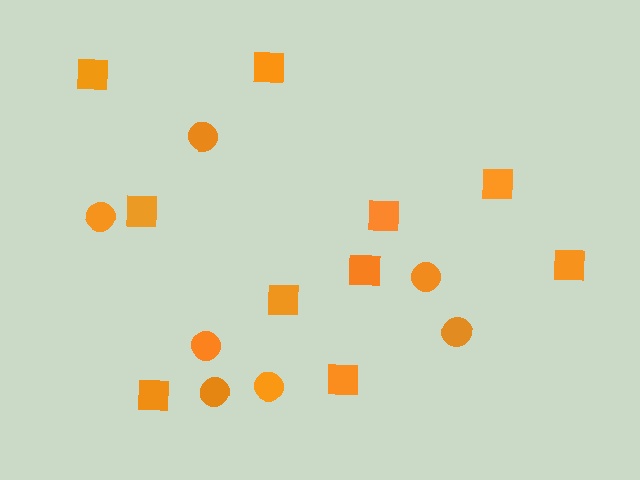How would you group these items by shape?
There are 2 groups: one group of squares (10) and one group of circles (7).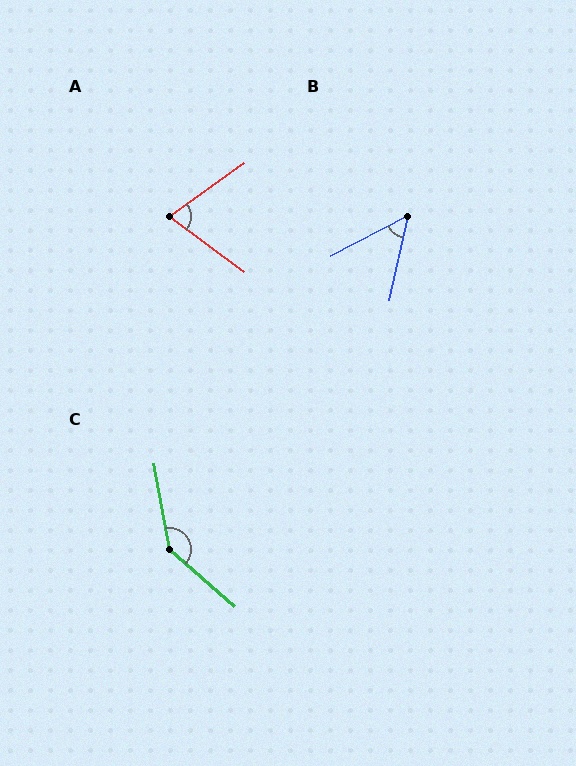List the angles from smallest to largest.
B (50°), A (72°), C (141°).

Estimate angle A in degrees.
Approximately 72 degrees.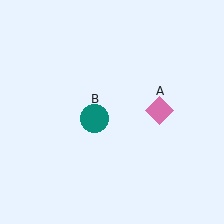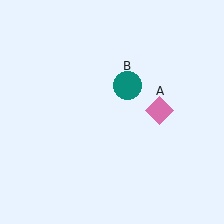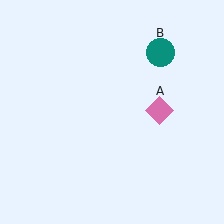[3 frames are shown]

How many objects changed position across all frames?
1 object changed position: teal circle (object B).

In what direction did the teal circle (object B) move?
The teal circle (object B) moved up and to the right.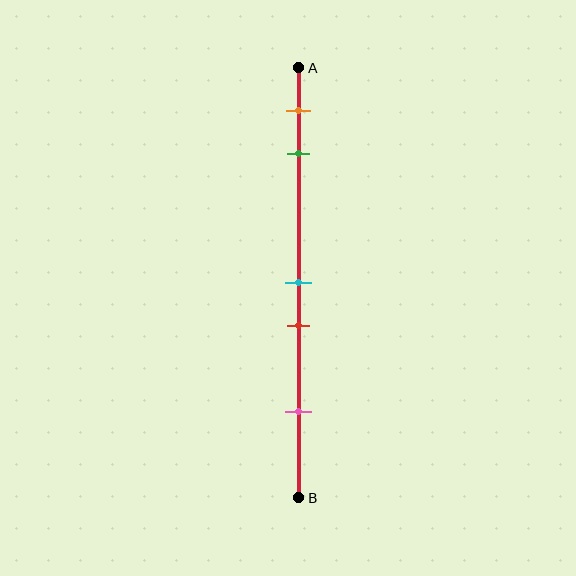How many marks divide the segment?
There are 5 marks dividing the segment.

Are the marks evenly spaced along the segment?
No, the marks are not evenly spaced.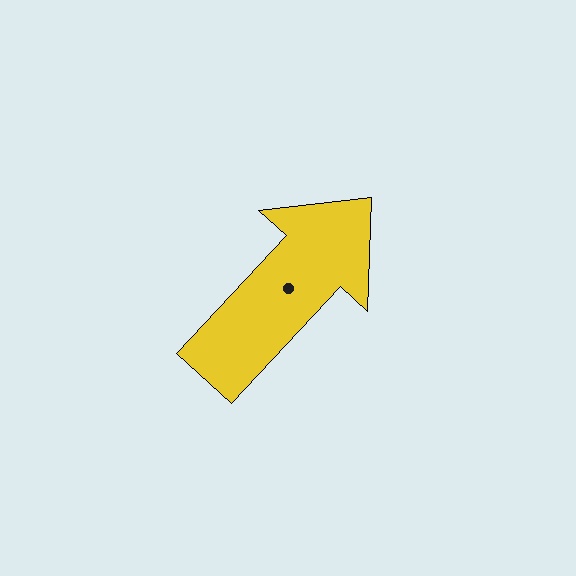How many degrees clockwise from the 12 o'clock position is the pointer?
Approximately 43 degrees.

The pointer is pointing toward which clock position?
Roughly 1 o'clock.